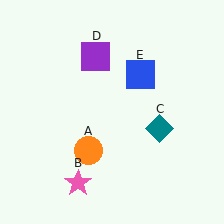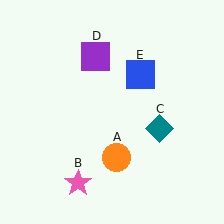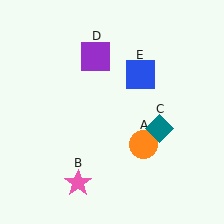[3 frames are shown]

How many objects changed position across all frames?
1 object changed position: orange circle (object A).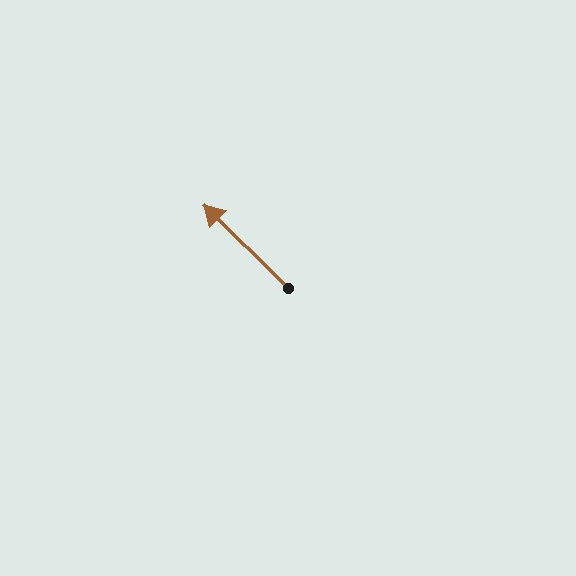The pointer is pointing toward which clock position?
Roughly 10 o'clock.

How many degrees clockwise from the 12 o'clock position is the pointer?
Approximately 315 degrees.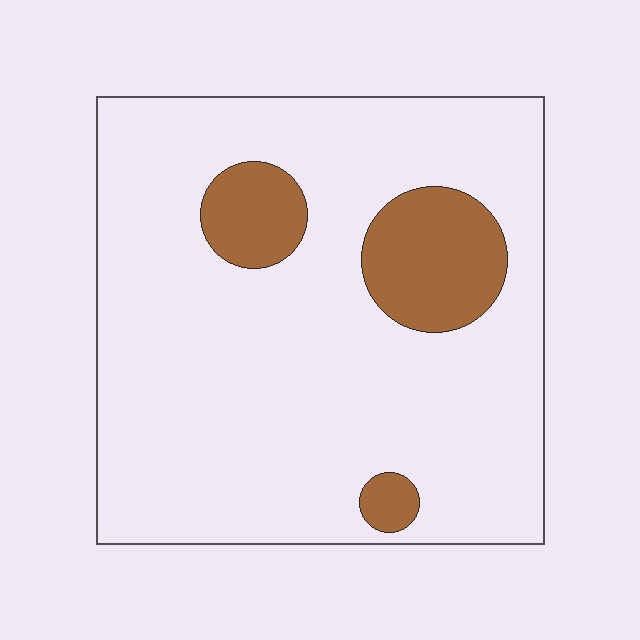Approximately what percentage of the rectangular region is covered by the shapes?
Approximately 15%.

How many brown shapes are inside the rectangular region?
3.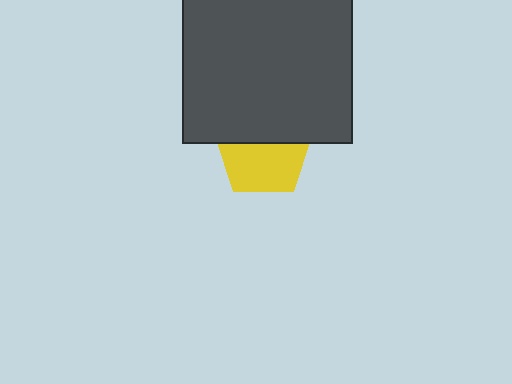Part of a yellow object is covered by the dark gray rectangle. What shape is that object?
It is a pentagon.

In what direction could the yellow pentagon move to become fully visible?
The yellow pentagon could move down. That would shift it out from behind the dark gray rectangle entirely.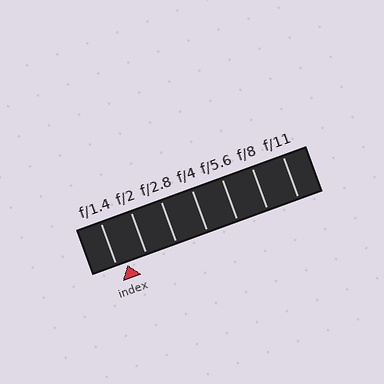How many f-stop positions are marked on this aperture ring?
There are 7 f-stop positions marked.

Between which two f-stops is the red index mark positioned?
The index mark is between f/1.4 and f/2.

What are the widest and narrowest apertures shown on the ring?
The widest aperture shown is f/1.4 and the narrowest is f/11.